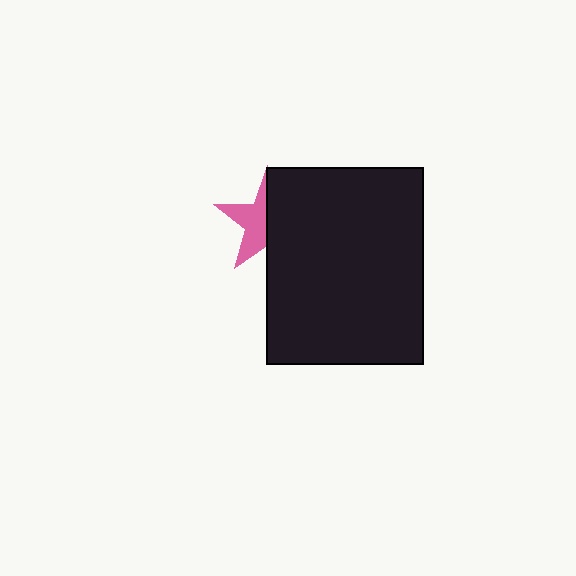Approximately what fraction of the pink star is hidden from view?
Roughly 54% of the pink star is hidden behind the black rectangle.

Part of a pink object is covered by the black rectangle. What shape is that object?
It is a star.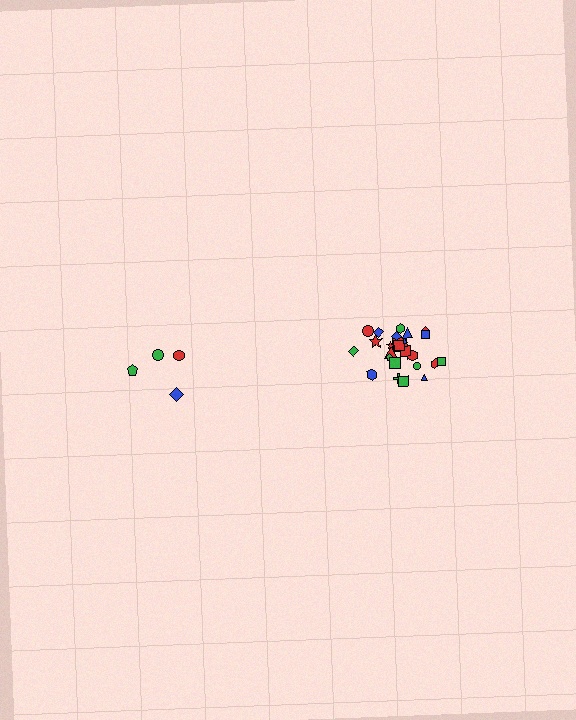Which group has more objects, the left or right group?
The right group.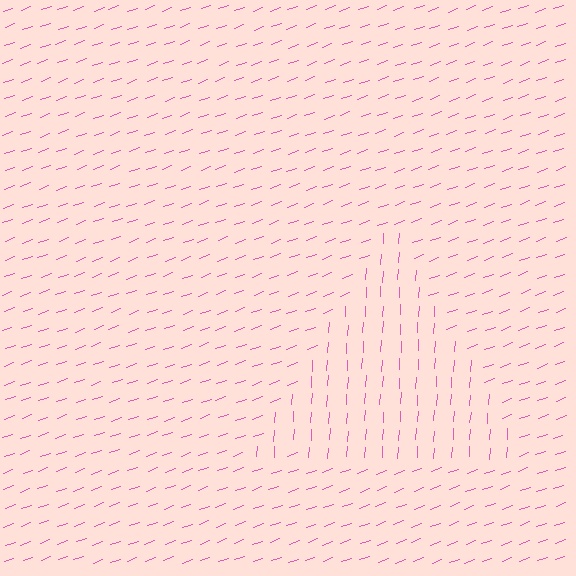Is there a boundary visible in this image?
Yes, there is a texture boundary formed by a change in line orientation.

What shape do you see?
I see a triangle.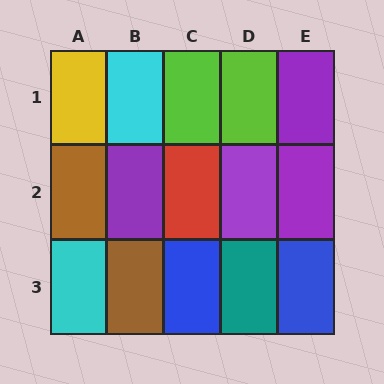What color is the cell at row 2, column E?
Purple.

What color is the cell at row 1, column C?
Lime.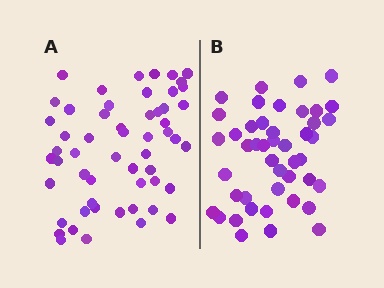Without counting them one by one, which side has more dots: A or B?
Region A (the left region) has more dots.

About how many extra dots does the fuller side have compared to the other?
Region A has roughly 10 or so more dots than region B.